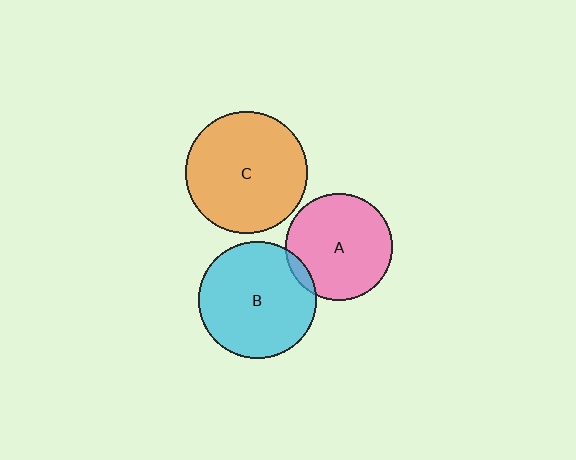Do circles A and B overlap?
Yes.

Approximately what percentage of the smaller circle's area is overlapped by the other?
Approximately 5%.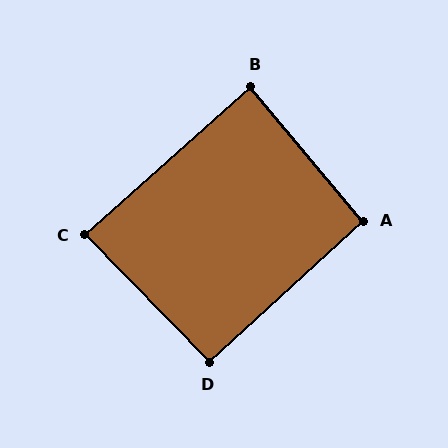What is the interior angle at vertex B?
Approximately 88 degrees (approximately right).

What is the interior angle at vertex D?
Approximately 92 degrees (approximately right).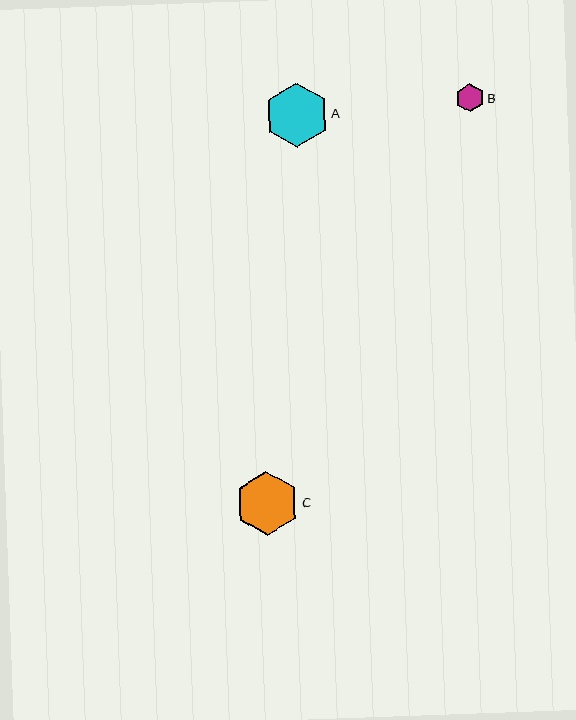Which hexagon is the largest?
Hexagon C is the largest with a size of approximately 65 pixels.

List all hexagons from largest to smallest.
From largest to smallest: C, A, B.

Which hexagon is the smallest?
Hexagon B is the smallest with a size of approximately 28 pixels.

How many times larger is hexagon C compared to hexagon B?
Hexagon C is approximately 2.3 times the size of hexagon B.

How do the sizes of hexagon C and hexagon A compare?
Hexagon C and hexagon A are approximately the same size.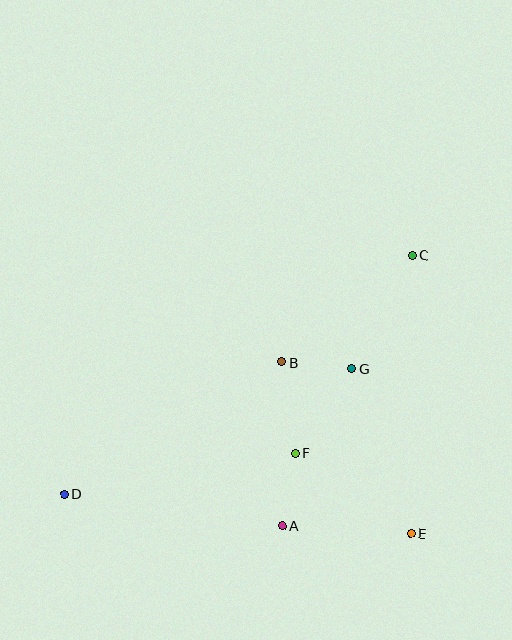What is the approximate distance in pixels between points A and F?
The distance between A and F is approximately 74 pixels.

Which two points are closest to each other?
Points B and G are closest to each other.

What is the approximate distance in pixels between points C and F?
The distance between C and F is approximately 230 pixels.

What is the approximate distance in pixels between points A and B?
The distance between A and B is approximately 164 pixels.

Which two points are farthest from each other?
Points C and D are farthest from each other.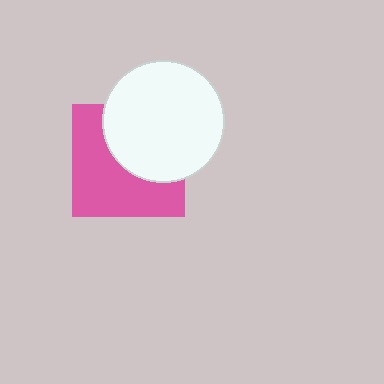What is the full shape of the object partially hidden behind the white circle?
The partially hidden object is a pink square.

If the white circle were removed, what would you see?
You would see the complete pink square.